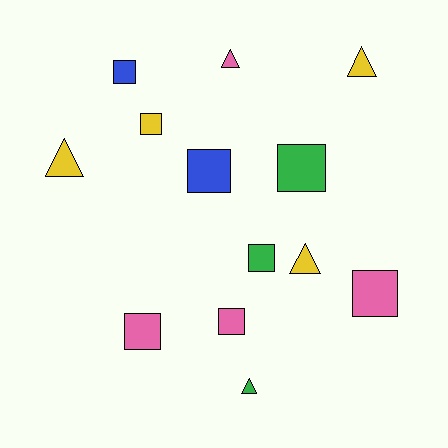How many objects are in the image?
There are 13 objects.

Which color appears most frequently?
Yellow, with 4 objects.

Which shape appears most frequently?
Square, with 8 objects.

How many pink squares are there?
There are 3 pink squares.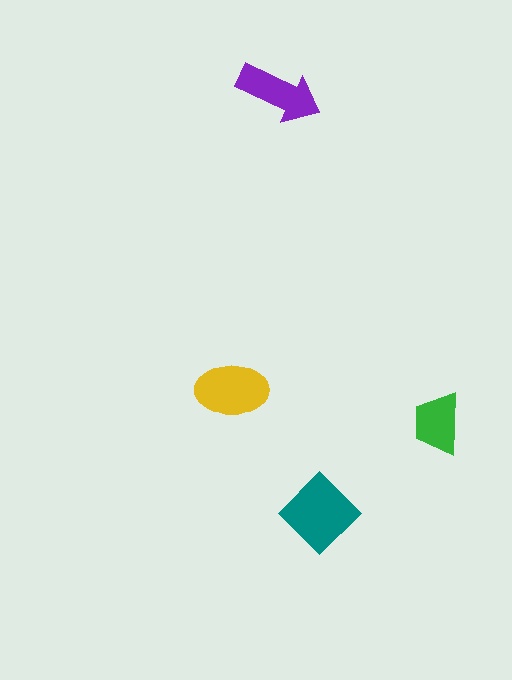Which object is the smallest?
The green trapezoid.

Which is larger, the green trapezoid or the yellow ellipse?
The yellow ellipse.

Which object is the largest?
The teal diamond.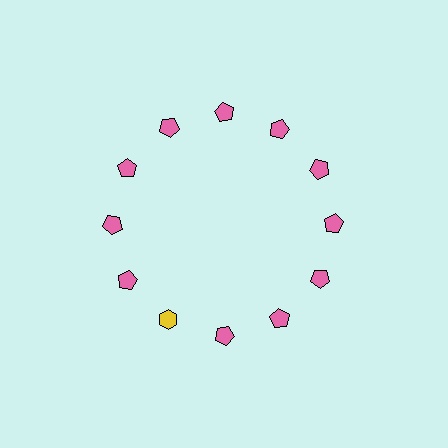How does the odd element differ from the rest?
It differs in both color (yellow instead of pink) and shape (hexagon instead of pentagon).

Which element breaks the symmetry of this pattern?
The yellow hexagon at roughly the 7 o'clock position breaks the symmetry. All other shapes are pink pentagons.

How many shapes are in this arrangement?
There are 12 shapes arranged in a ring pattern.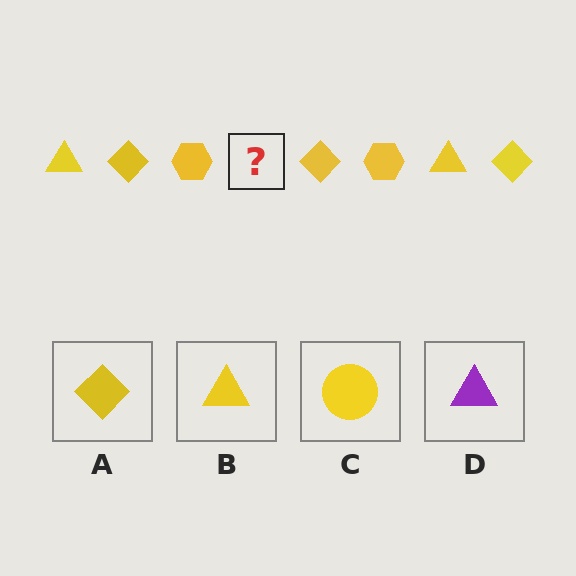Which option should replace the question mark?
Option B.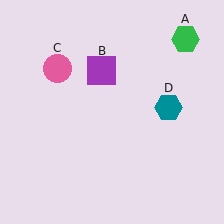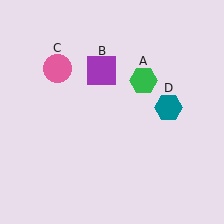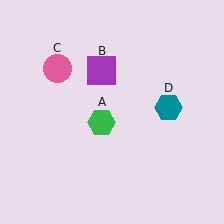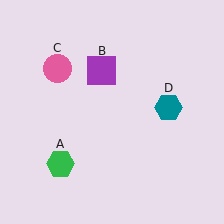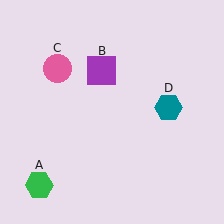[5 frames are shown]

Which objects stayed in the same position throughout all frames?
Purple square (object B) and pink circle (object C) and teal hexagon (object D) remained stationary.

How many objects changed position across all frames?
1 object changed position: green hexagon (object A).